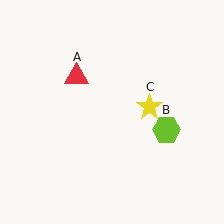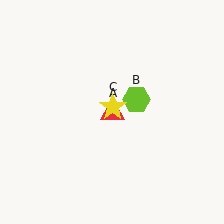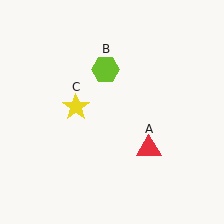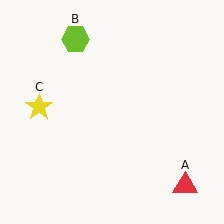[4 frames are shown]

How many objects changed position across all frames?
3 objects changed position: red triangle (object A), lime hexagon (object B), yellow star (object C).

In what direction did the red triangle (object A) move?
The red triangle (object A) moved down and to the right.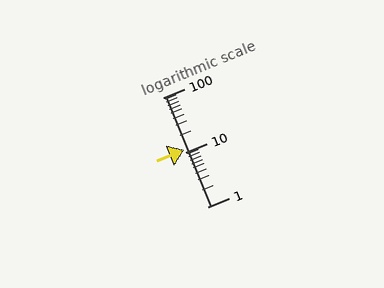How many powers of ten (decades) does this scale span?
The scale spans 2 decades, from 1 to 100.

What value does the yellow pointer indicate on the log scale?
The pointer indicates approximately 11.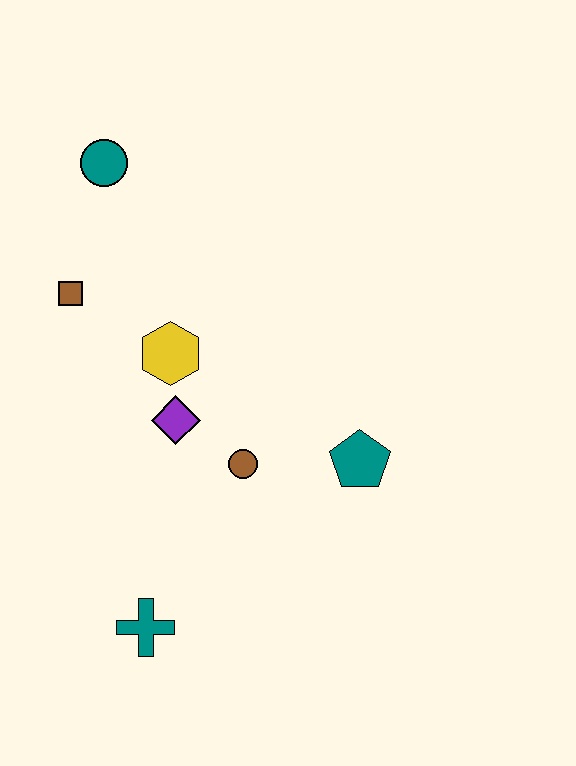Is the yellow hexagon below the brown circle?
No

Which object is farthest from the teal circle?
The teal cross is farthest from the teal circle.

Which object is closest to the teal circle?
The brown square is closest to the teal circle.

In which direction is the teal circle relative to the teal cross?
The teal circle is above the teal cross.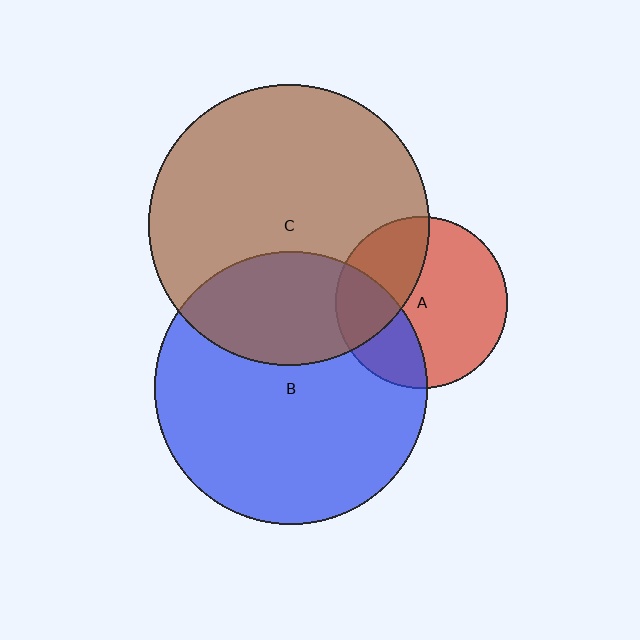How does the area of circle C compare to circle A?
Approximately 2.7 times.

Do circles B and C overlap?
Yes.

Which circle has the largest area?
Circle C (brown).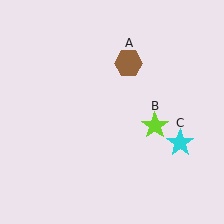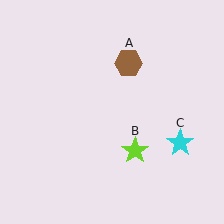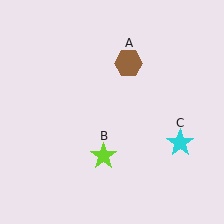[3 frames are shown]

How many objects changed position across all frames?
1 object changed position: lime star (object B).